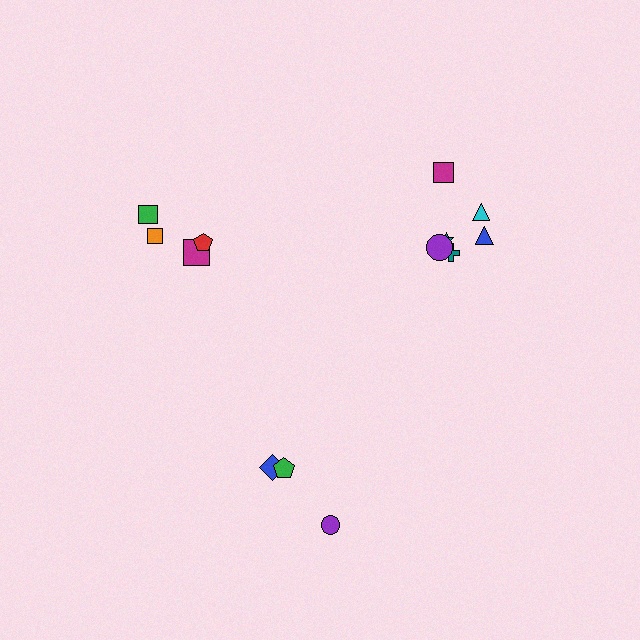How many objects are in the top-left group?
There are 4 objects.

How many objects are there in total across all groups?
There are 13 objects.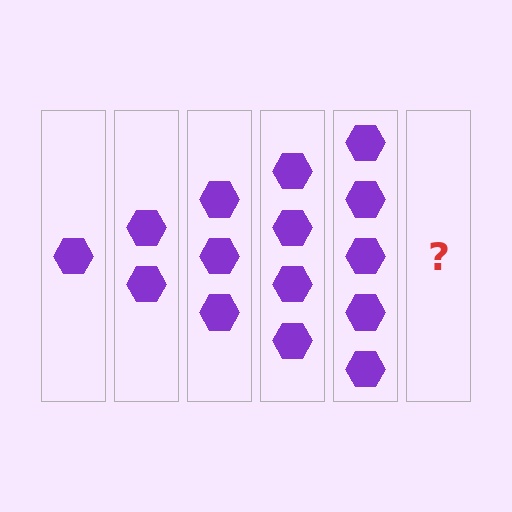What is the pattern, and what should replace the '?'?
The pattern is that each step adds one more hexagon. The '?' should be 6 hexagons.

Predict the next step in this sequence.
The next step is 6 hexagons.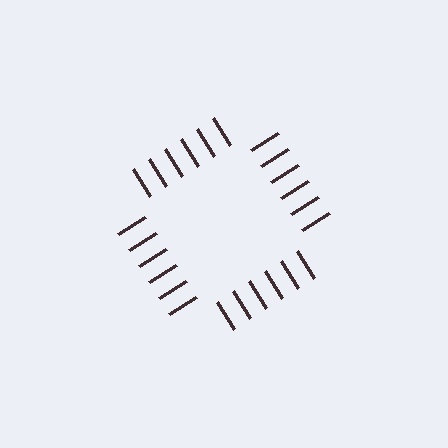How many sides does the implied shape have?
4 sides — the line-ends trace a square.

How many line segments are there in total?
24 — 6 along each of the 4 edges.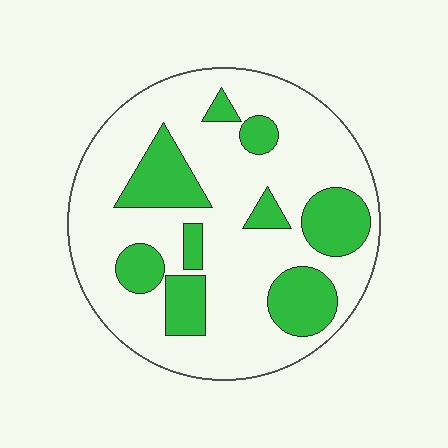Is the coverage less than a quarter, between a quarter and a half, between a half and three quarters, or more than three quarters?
Between a quarter and a half.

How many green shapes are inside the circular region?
9.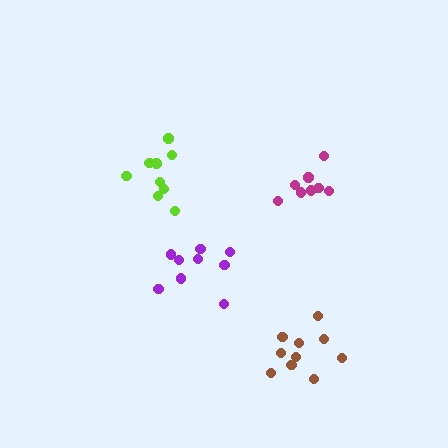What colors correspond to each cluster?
The clusters are colored: lime, brown, magenta, purple.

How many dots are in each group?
Group 1: 9 dots, Group 2: 10 dots, Group 3: 8 dots, Group 4: 9 dots (36 total).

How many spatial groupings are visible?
There are 4 spatial groupings.